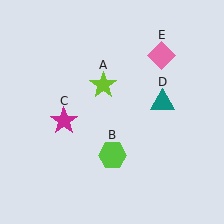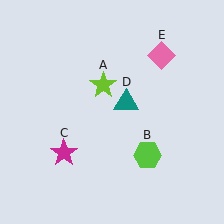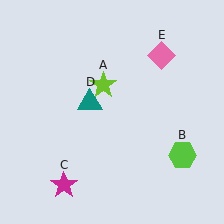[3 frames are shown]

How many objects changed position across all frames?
3 objects changed position: lime hexagon (object B), magenta star (object C), teal triangle (object D).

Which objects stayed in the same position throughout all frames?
Lime star (object A) and pink diamond (object E) remained stationary.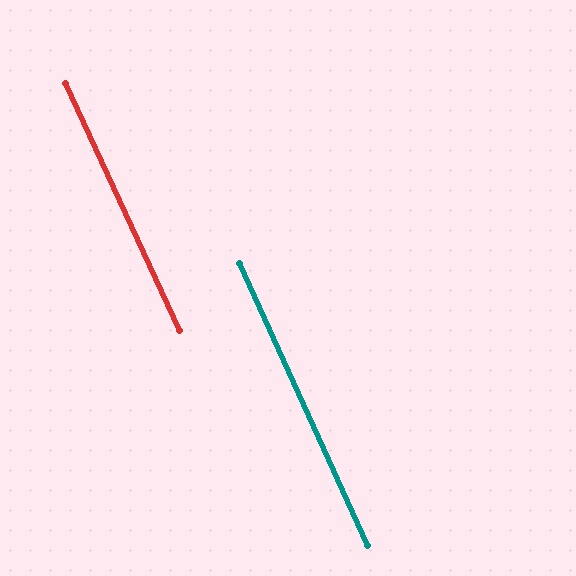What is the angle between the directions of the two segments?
Approximately 0 degrees.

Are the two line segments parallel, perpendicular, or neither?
Parallel — their directions differ by only 0.3°.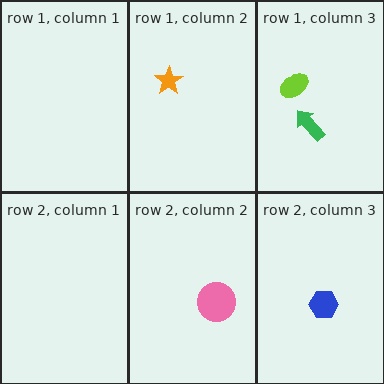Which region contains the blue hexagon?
The row 2, column 3 region.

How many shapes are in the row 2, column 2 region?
1.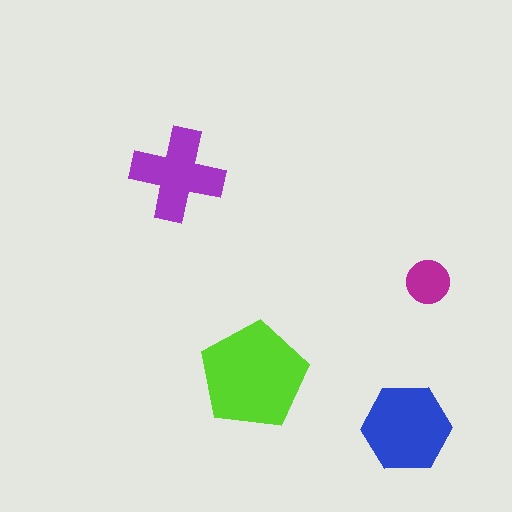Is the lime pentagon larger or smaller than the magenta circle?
Larger.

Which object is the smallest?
The magenta circle.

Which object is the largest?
The lime pentagon.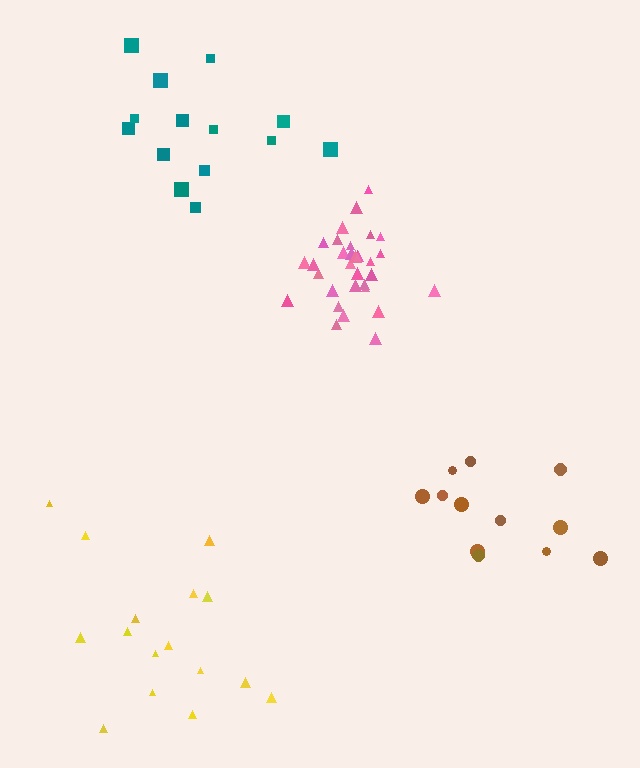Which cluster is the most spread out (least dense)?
Brown.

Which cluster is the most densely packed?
Pink.